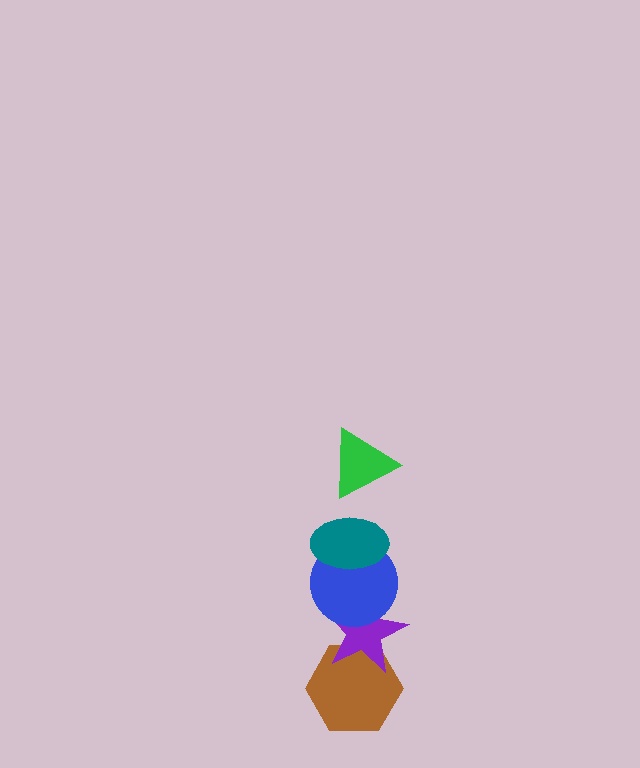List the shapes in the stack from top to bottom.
From top to bottom: the green triangle, the teal ellipse, the blue circle, the purple star, the brown hexagon.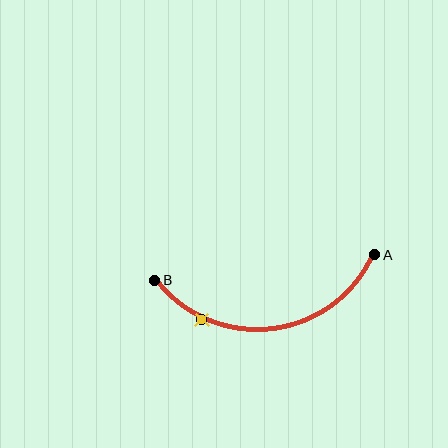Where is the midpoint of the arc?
The arc midpoint is the point on the curve farthest from the straight line joining A and B. It sits below that line.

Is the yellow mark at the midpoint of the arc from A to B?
No. The yellow mark lies on the arc but is closer to endpoint B. The arc midpoint would be at the point on the curve equidistant along the arc from both A and B.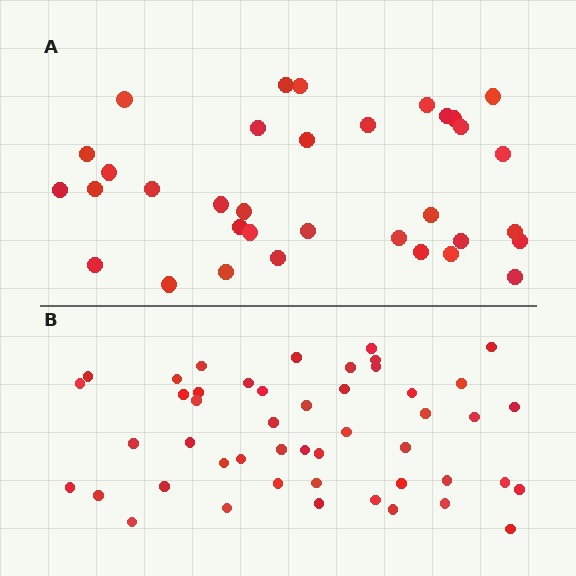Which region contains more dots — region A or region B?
Region B (the bottom region) has more dots.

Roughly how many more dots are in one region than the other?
Region B has approximately 15 more dots than region A.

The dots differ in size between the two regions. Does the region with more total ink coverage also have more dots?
No. Region A has more total ink coverage because its dots are larger, but region B actually contains more individual dots. Total area can be misleading — the number of items is what matters here.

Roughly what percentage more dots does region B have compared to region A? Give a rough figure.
About 40% more.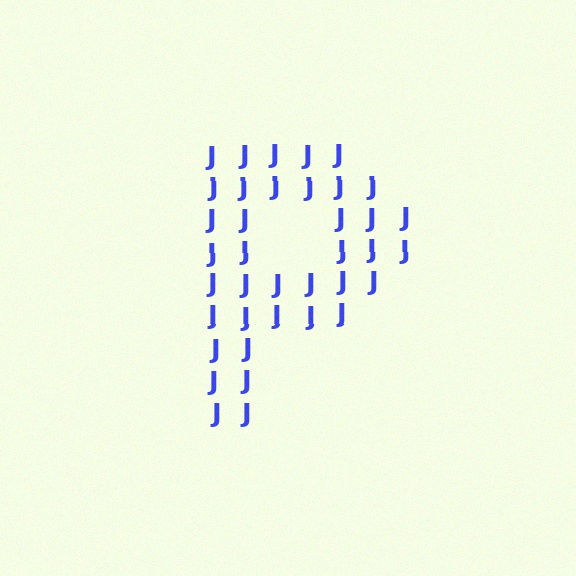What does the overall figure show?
The overall figure shows the letter P.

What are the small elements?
The small elements are letter J's.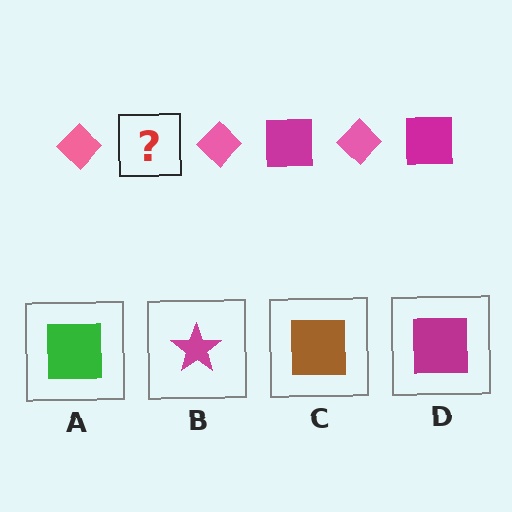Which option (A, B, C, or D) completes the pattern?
D.